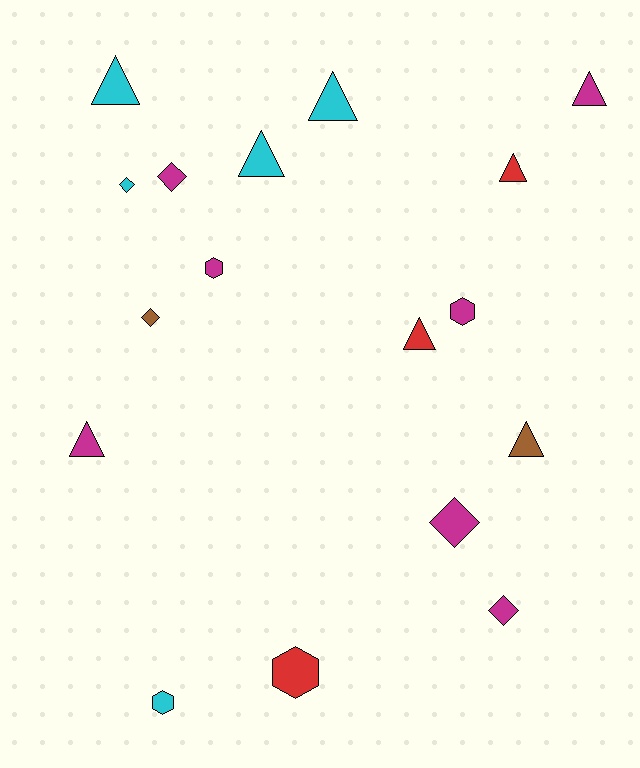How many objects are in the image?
There are 17 objects.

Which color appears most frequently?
Magenta, with 7 objects.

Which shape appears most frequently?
Triangle, with 8 objects.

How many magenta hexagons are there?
There are 2 magenta hexagons.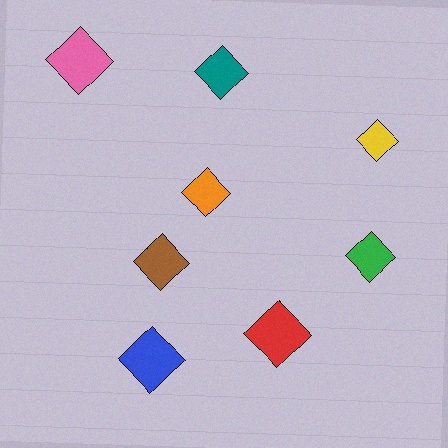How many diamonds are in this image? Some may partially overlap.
There are 8 diamonds.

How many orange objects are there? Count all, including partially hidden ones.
There is 1 orange object.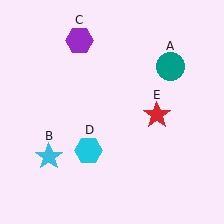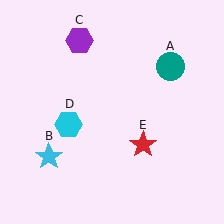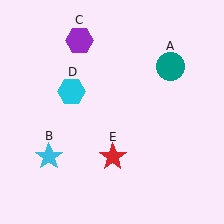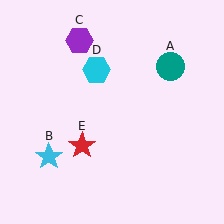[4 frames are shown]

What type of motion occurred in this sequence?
The cyan hexagon (object D), red star (object E) rotated clockwise around the center of the scene.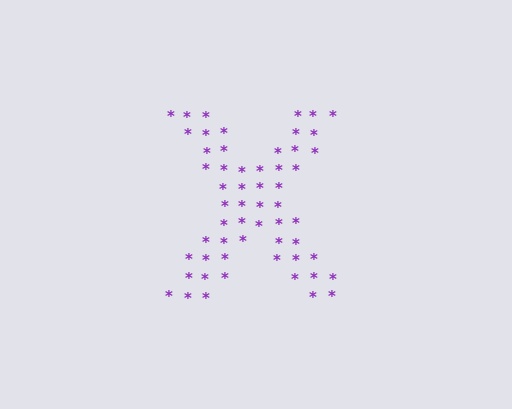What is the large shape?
The large shape is the letter X.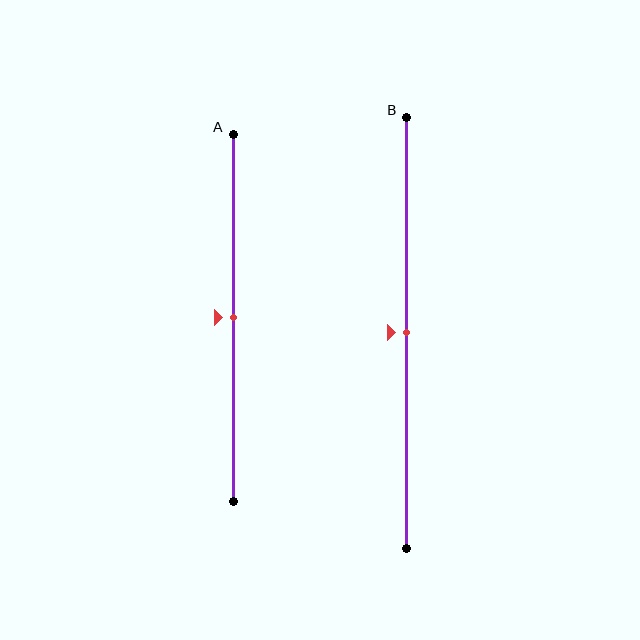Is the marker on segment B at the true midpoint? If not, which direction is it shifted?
Yes, the marker on segment B is at the true midpoint.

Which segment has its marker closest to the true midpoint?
Segment A has its marker closest to the true midpoint.